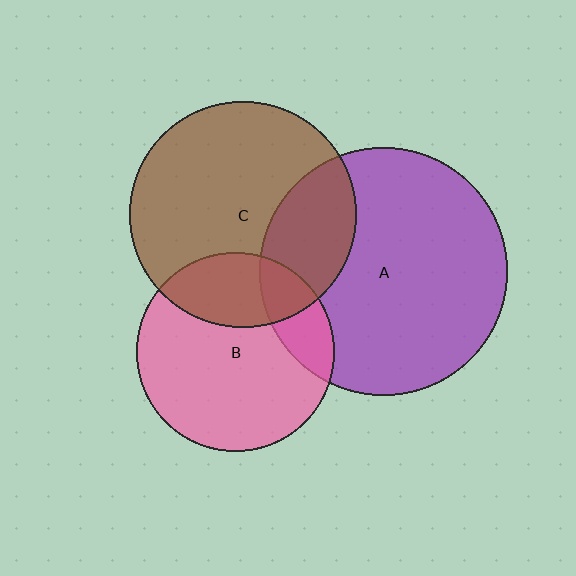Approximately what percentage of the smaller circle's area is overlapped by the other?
Approximately 20%.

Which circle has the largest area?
Circle A (purple).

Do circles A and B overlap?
Yes.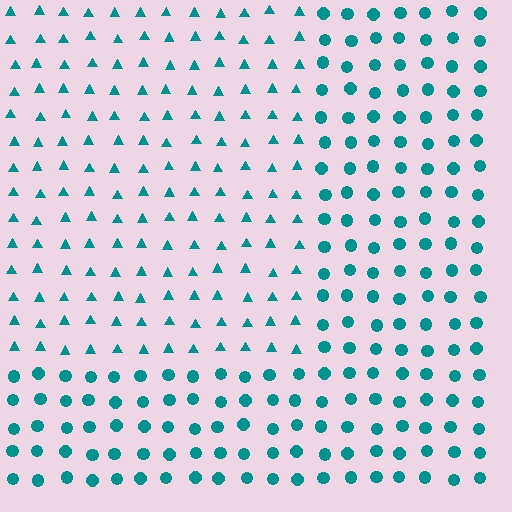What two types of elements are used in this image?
The image uses triangles inside the rectangle region and circles outside it.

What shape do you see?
I see a rectangle.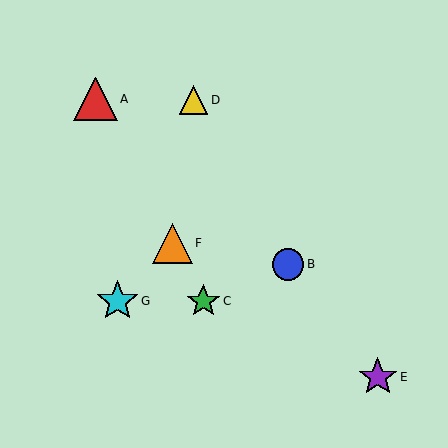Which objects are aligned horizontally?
Objects C, G are aligned horizontally.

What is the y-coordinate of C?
Object C is at y≈301.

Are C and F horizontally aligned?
No, C is at y≈301 and F is at y≈243.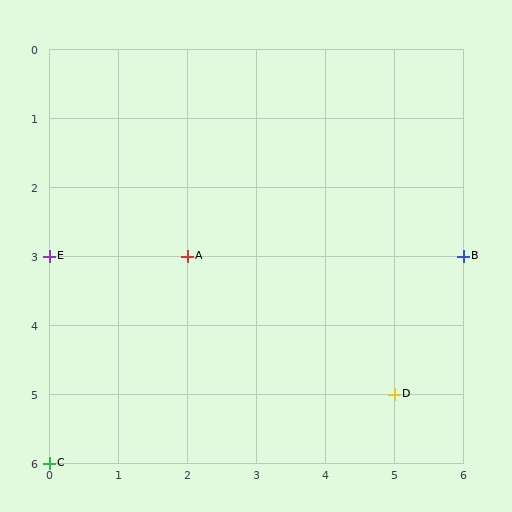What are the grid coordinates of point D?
Point D is at grid coordinates (5, 5).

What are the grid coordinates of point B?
Point B is at grid coordinates (6, 3).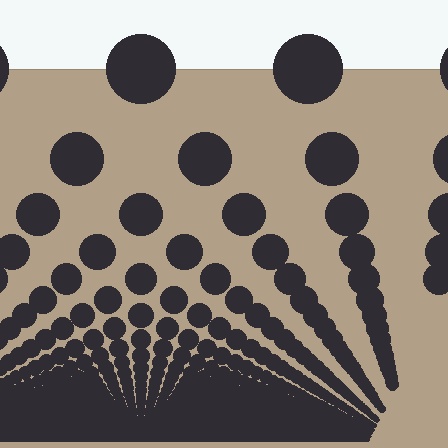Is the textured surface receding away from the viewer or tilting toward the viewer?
The surface appears to tilt toward the viewer. Texture elements get larger and sparser toward the top.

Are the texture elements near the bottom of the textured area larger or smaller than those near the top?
Smaller. The gradient is inverted — elements near the bottom are smaller and denser.